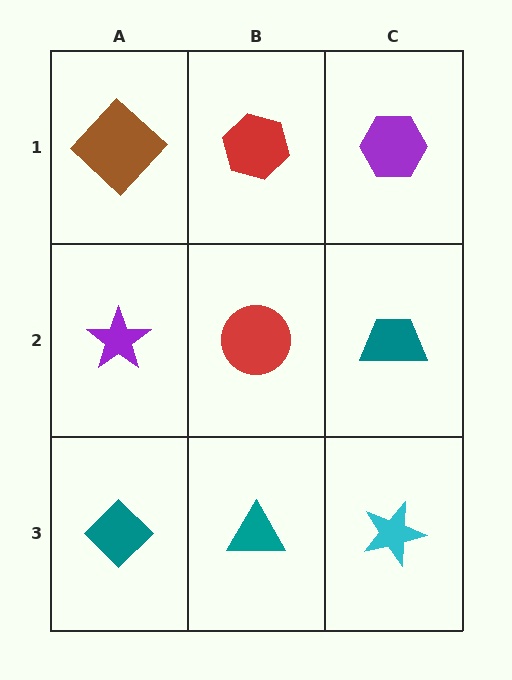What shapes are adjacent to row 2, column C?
A purple hexagon (row 1, column C), a cyan star (row 3, column C), a red circle (row 2, column B).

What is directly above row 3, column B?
A red circle.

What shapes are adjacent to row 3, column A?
A purple star (row 2, column A), a teal triangle (row 3, column B).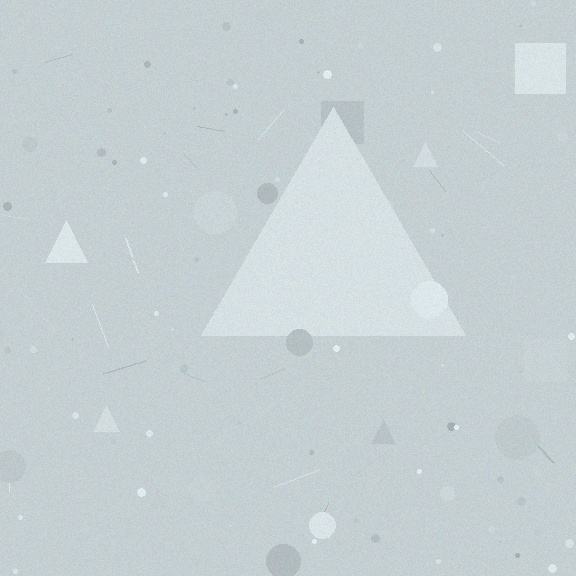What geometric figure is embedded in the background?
A triangle is embedded in the background.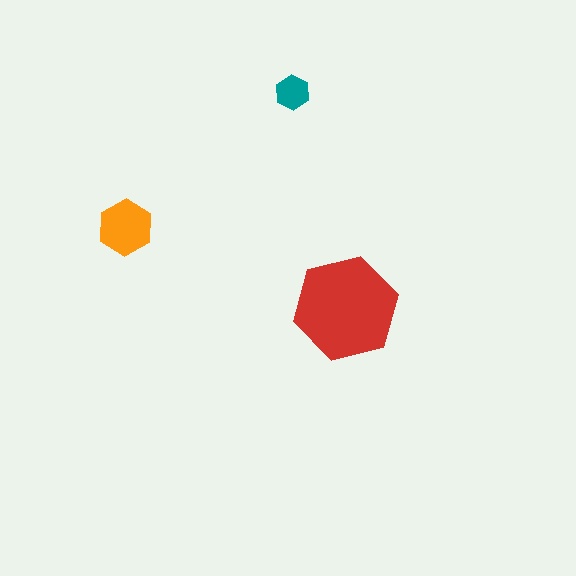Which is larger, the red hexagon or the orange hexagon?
The red one.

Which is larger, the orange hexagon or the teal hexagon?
The orange one.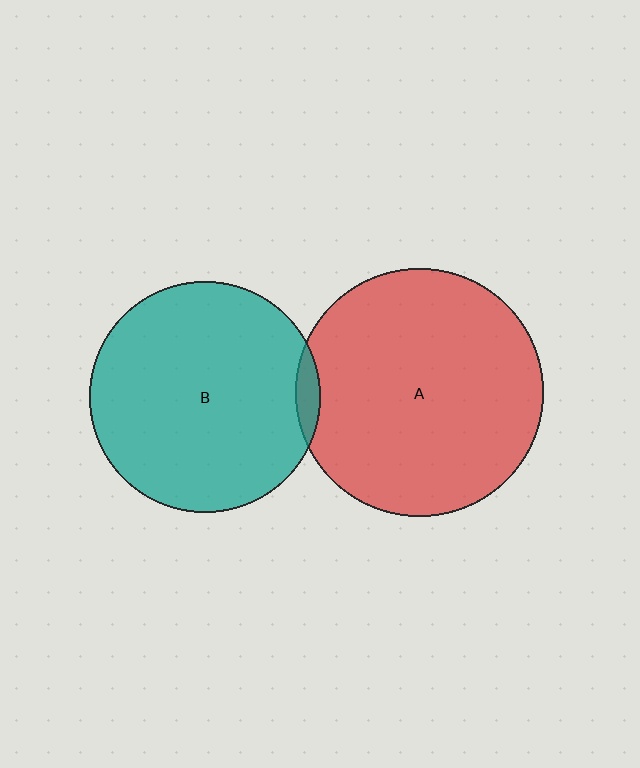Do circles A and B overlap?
Yes.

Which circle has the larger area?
Circle A (red).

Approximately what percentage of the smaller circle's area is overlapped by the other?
Approximately 5%.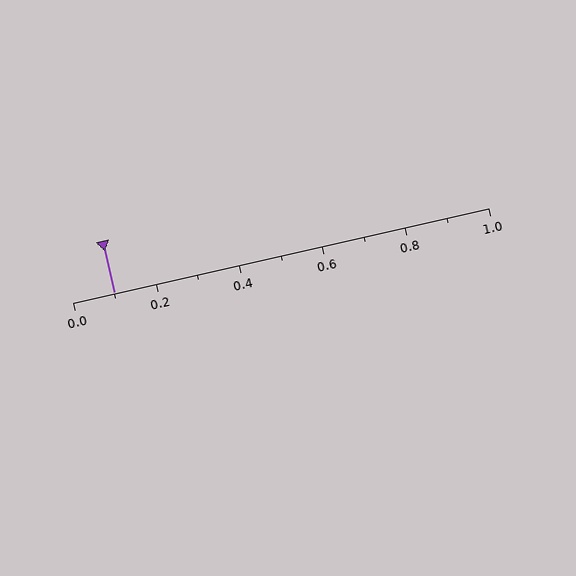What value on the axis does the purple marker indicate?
The marker indicates approximately 0.1.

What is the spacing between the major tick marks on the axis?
The major ticks are spaced 0.2 apart.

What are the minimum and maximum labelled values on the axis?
The axis runs from 0.0 to 1.0.